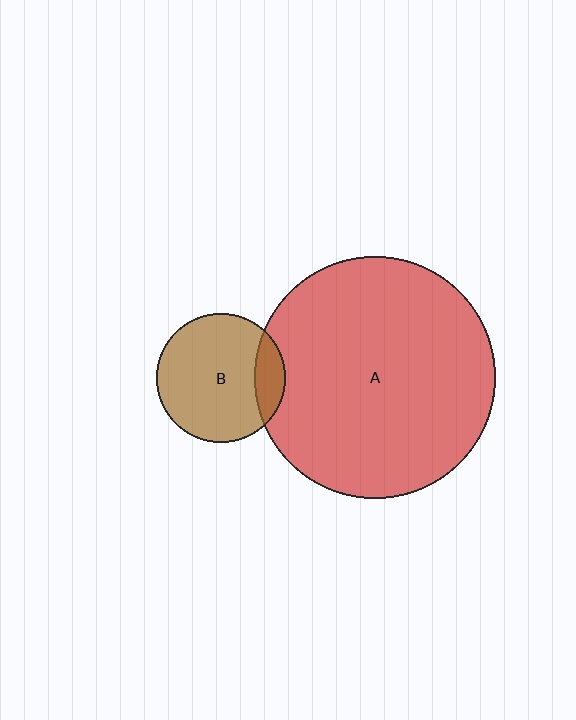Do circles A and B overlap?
Yes.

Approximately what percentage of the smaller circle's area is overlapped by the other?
Approximately 15%.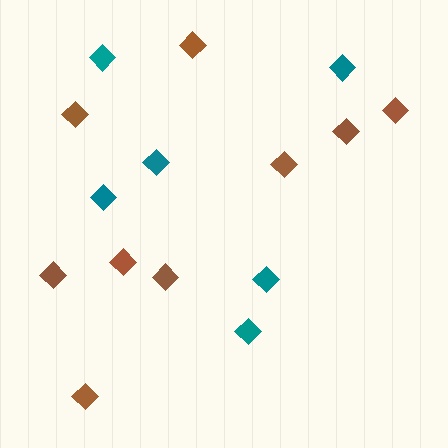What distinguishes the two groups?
There are 2 groups: one group of brown diamonds (9) and one group of teal diamonds (6).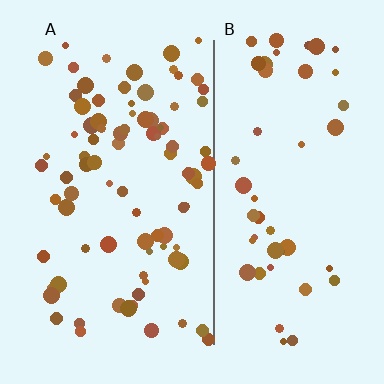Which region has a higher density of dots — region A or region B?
A (the left).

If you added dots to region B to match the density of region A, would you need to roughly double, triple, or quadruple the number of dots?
Approximately double.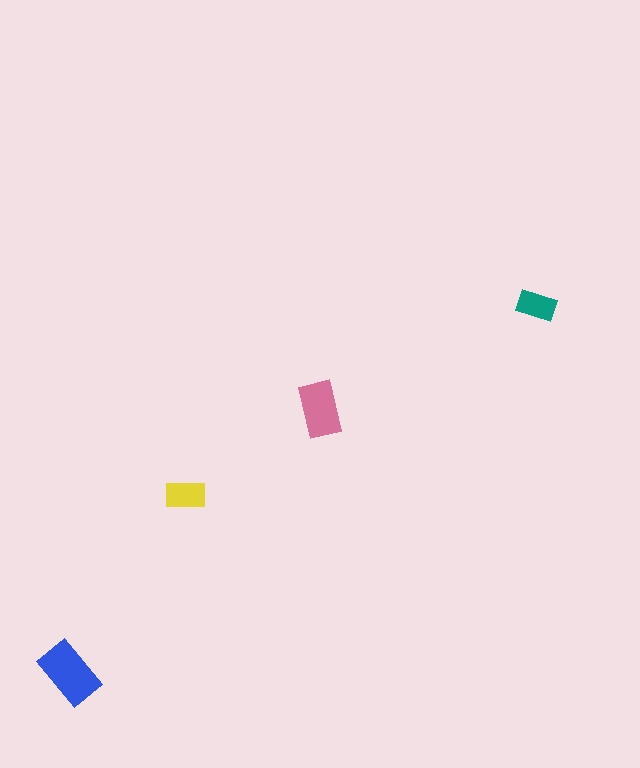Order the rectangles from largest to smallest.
the blue one, the pink one, the yellow one, the teal one.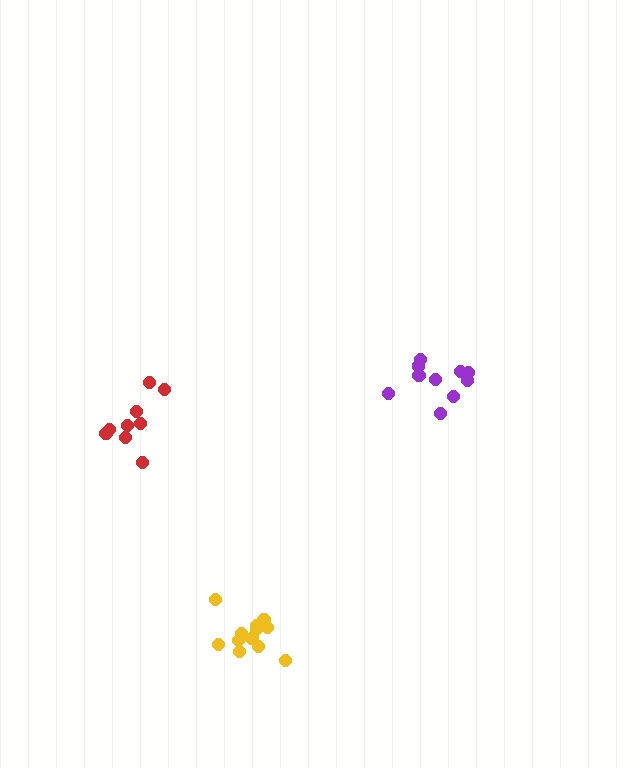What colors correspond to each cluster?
The clusters are colored: purple, red, yellow.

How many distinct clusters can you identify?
There are 3 distinct clusters.